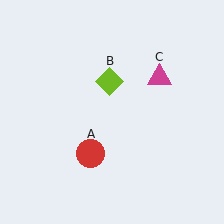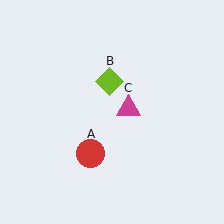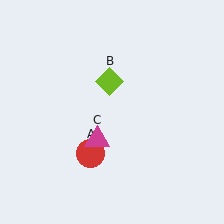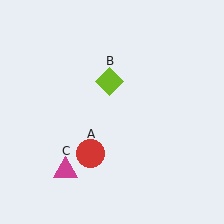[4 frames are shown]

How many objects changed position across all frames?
1 object changed position: magenta triangle (object C).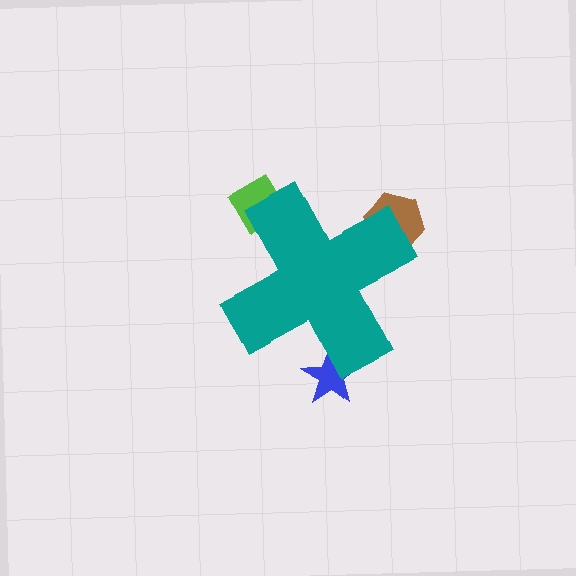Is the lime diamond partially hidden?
Yes, the lime diamond is partially hidden behind the teal cross.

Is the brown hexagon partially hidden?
Yes, the brown hexagon is partially hidden behind the teal cross.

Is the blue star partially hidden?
Yes, the blue star is partially hidden behind the teal cross.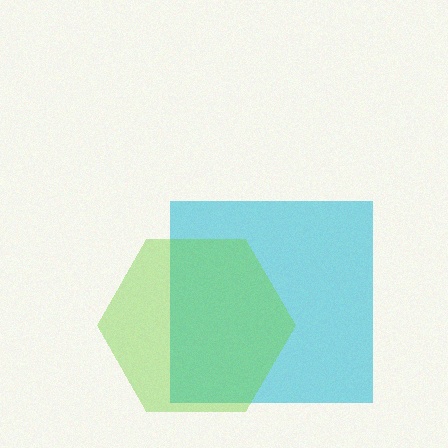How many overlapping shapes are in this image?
There are 2 overlapping shapes in the image.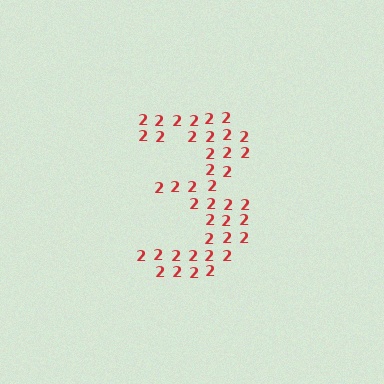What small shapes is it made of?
It is made of small digit 2's.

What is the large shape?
The large shape is the digit 3.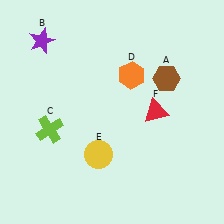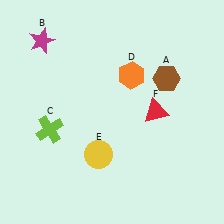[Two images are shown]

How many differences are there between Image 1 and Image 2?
There is 1 difference between the two images.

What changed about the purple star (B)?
In Image 1, B is purple. In Image 2, it changed to magenta.